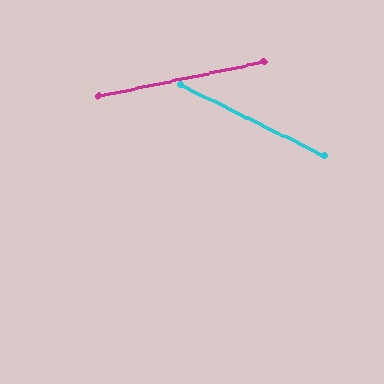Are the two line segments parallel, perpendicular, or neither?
Neither parallel nor perpendicular — they differ by about 38°.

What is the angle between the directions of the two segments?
Approximately 38 degrees.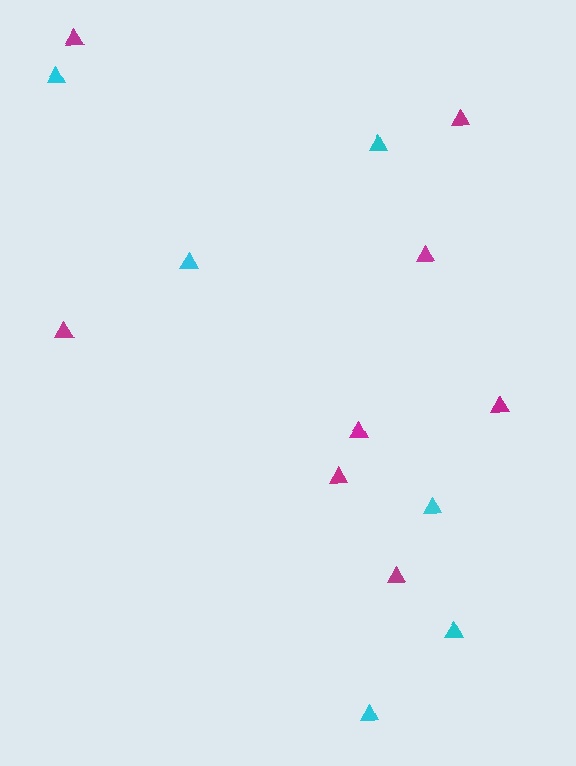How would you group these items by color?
There are 2 groups: one group of cyan triangles (6) and one group of magenta triangles (8).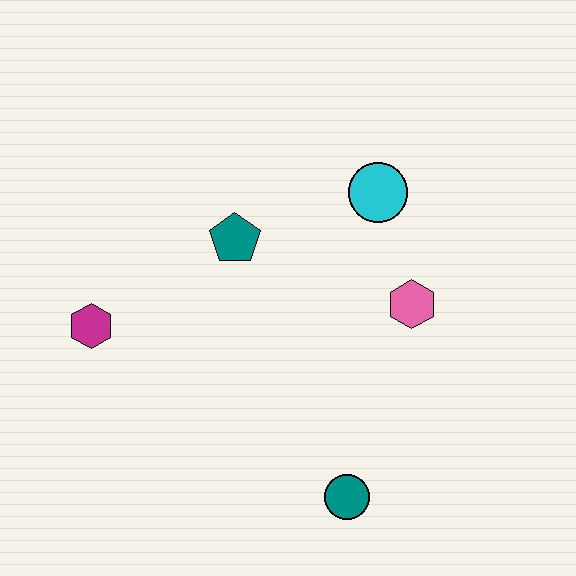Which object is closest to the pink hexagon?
The cyan circle is closest to the pink hexagon.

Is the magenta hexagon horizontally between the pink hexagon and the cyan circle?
No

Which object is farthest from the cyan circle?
The magenta hexagon is farthest from the cyan circle.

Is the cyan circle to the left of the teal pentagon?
No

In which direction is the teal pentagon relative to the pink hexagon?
The teal pentagon is to the left of the pink hexagon.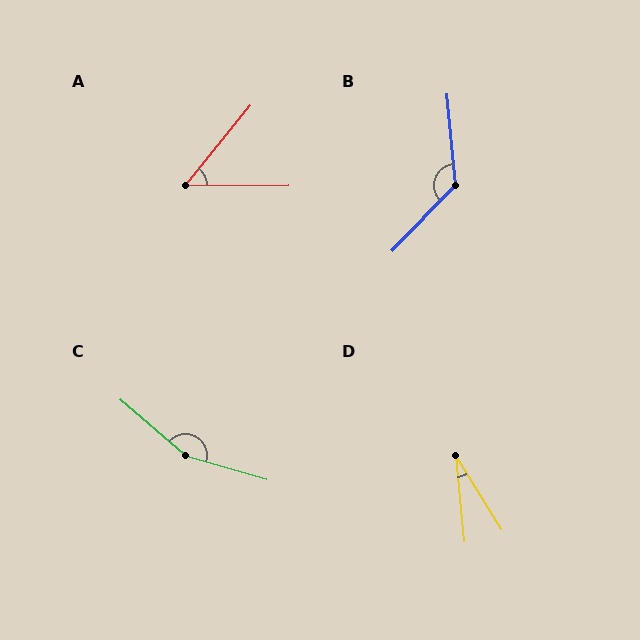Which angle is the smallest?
D, at approximately 26 degrees.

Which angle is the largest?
C, at approximately 155 degrees.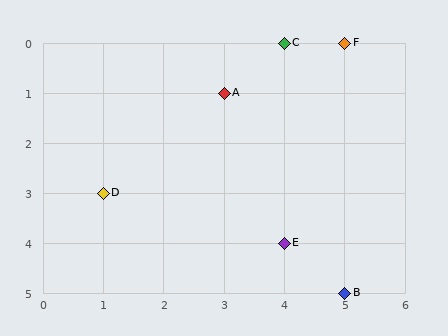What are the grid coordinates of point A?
Point A is at grid coordinates (3, 1).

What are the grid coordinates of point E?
Point E is at grid coordinates (4, 4).